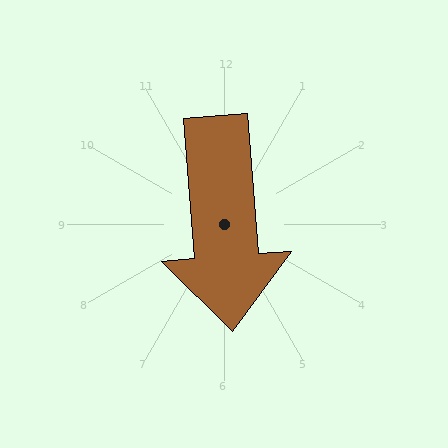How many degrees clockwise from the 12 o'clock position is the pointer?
Approximately 176 degrees.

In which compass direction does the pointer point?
South.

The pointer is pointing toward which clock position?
Roughly 6 o'clock.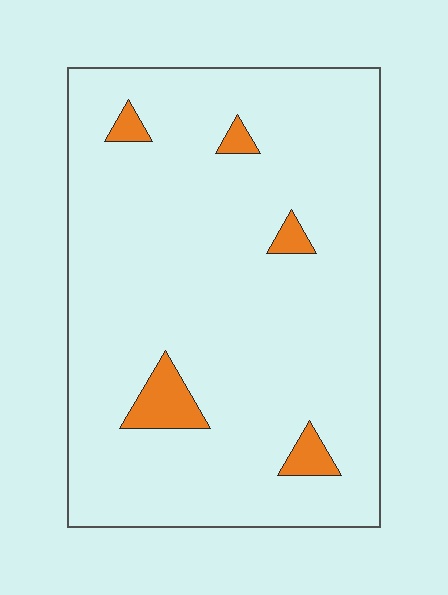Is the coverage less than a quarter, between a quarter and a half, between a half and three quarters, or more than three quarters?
Less than a quarter.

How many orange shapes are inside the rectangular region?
5.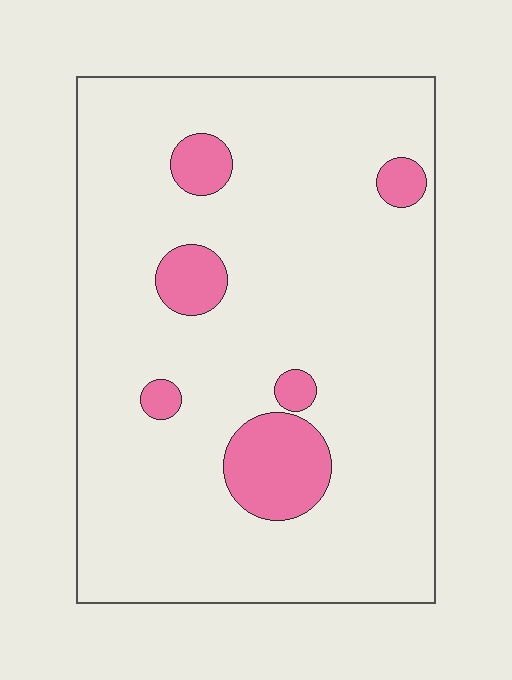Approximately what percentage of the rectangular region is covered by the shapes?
Approximately 10%.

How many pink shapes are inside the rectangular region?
6.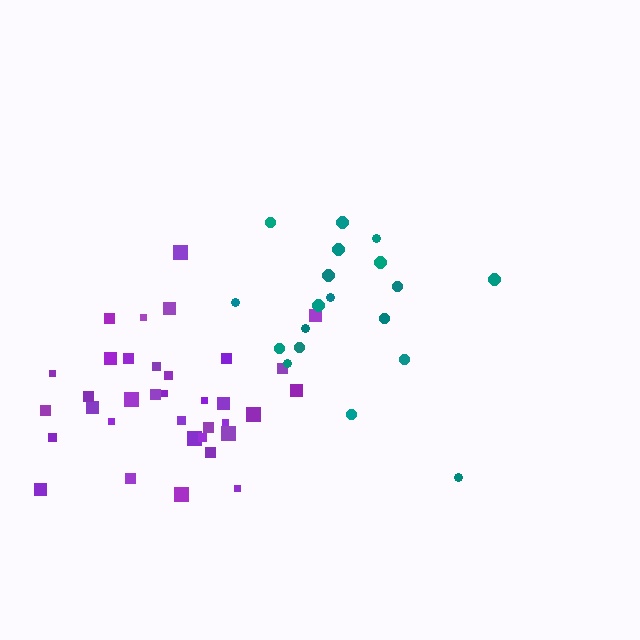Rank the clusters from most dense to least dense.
purple, teal.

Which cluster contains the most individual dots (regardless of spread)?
Purple (35).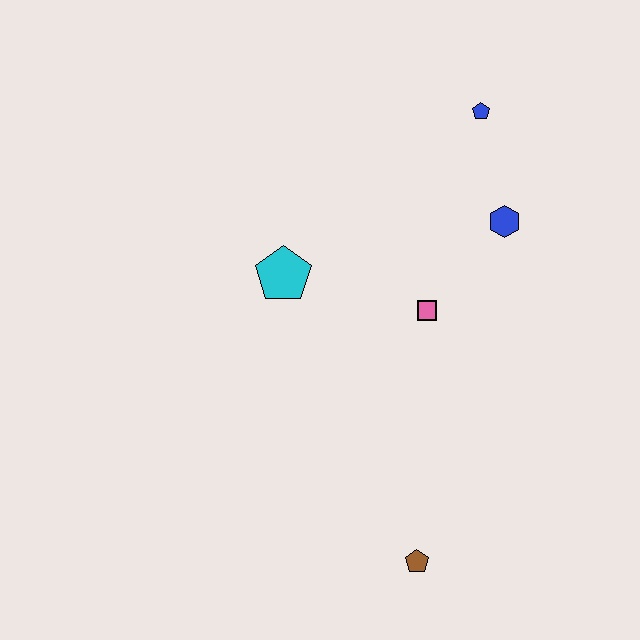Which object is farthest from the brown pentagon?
The blue pentagon is farthest from the brown pentagon.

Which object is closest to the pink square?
The blue hexagon is closest to the pink square.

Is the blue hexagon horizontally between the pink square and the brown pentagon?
No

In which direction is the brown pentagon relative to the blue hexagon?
The brown pentagon is below the blue hexagon.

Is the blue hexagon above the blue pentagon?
No